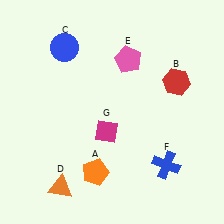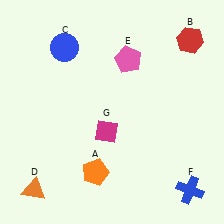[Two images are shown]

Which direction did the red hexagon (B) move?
The red hexagon (B) moved up.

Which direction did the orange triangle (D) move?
The orange triangle (D) moved left.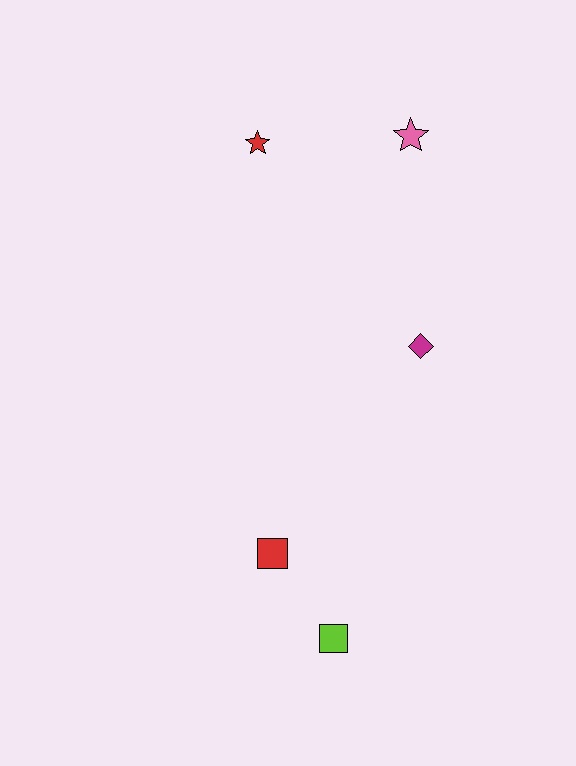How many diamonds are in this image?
There is 1 diamond.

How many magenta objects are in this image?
There is 1 magenta object.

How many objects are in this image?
There are 5 objects.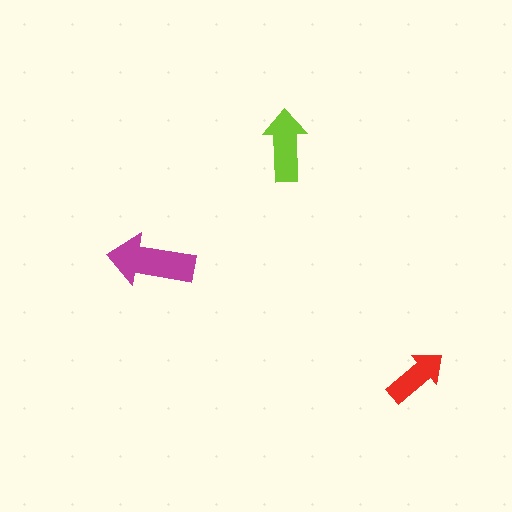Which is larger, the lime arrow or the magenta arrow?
The magenta one.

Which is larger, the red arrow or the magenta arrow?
The magenta one.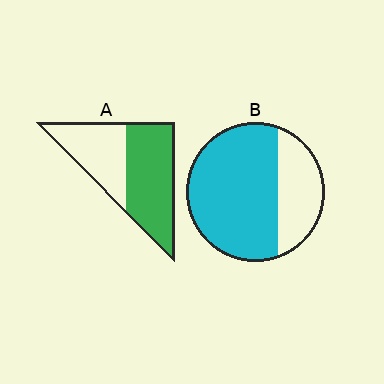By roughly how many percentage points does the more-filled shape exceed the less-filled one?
By roughly 10 percentage points (B over A).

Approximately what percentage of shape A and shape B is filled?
A is approximately 60% and B is approximately 70%.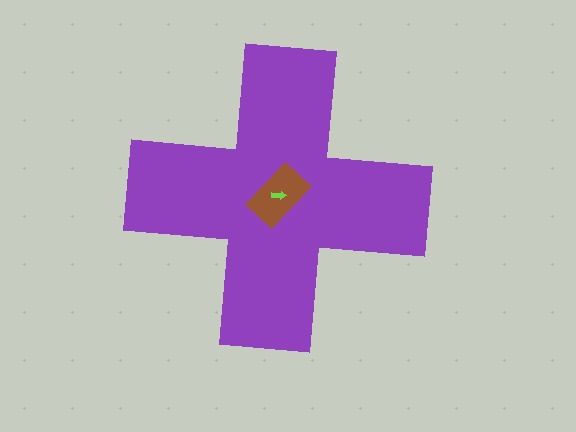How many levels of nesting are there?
3.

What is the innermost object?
The lime arrow.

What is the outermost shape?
The purple cross.